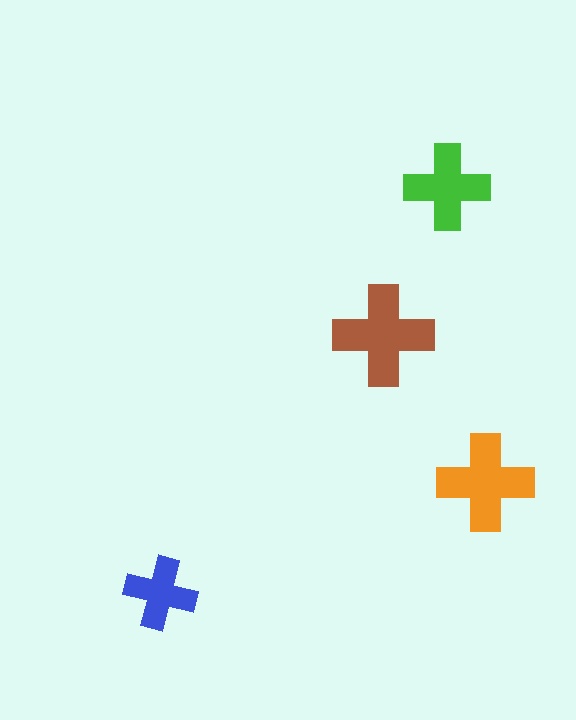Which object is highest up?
The green cross is topmost.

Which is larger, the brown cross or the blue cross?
The brown one.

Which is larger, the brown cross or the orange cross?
The brown one.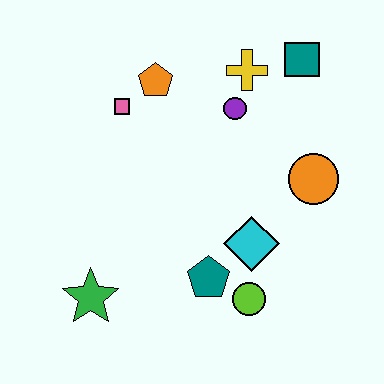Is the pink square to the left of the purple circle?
Yes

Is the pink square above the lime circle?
Yes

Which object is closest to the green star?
The teal pentagon is closest to the green star.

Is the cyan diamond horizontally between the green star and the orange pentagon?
No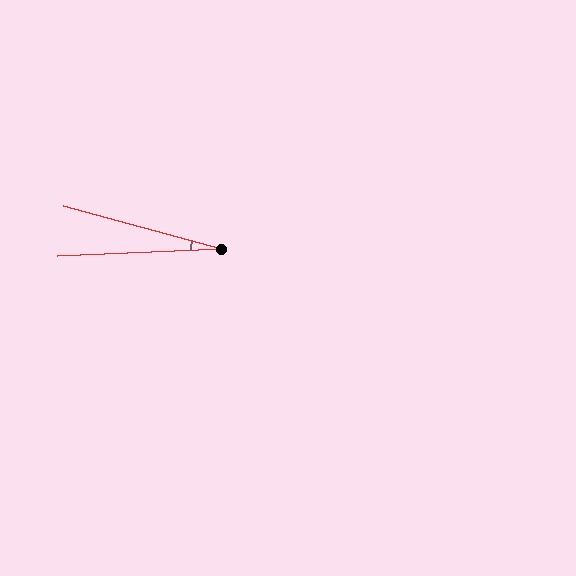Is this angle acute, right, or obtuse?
It is acute.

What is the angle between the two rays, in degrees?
Approximately 18 degrees.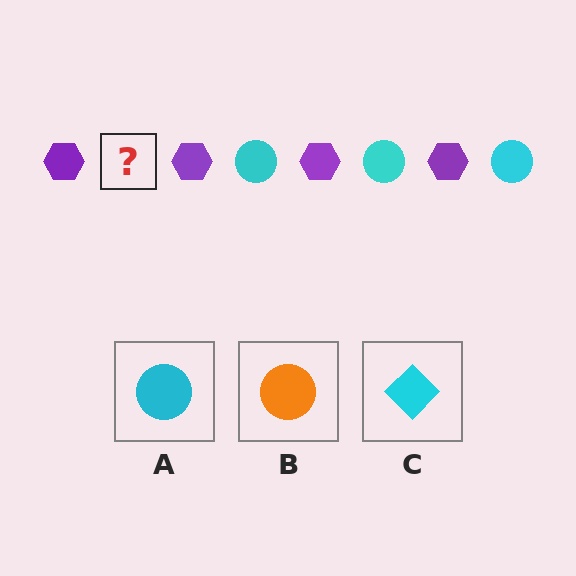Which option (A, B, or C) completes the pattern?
A.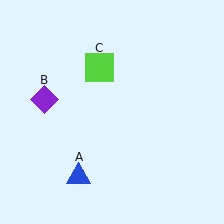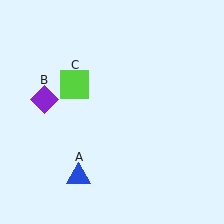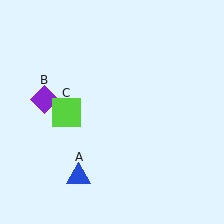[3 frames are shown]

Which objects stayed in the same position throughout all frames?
Blue triangle (object A) and purple diamond (object B) remained stationary.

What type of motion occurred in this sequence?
The lime square (object C) rotated counterclockwise around the center of the scene.